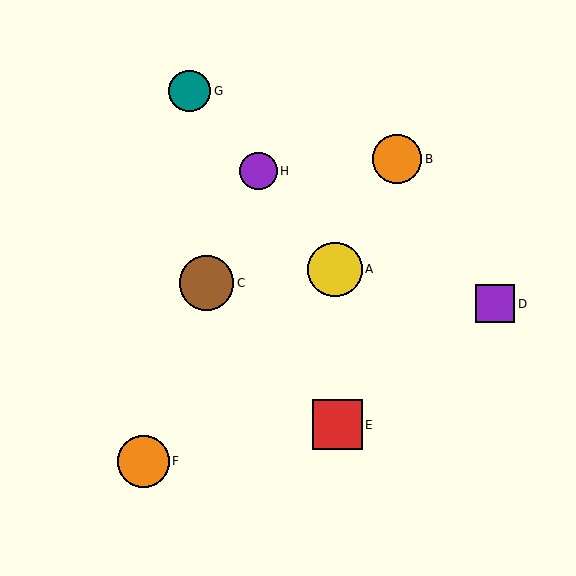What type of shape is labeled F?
Shape F is an orange circle.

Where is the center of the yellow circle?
The center of the yellow circle is at (335, 269).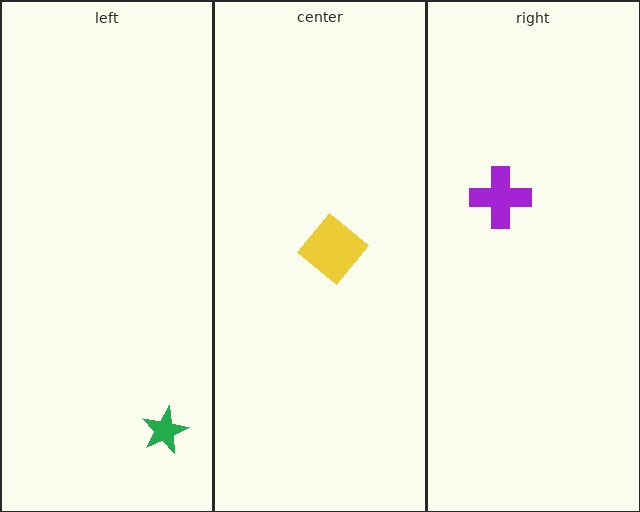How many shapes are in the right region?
1.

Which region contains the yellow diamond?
The center region.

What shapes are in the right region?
The purple cross.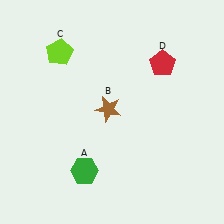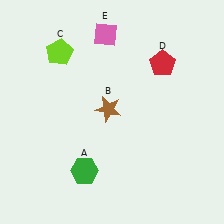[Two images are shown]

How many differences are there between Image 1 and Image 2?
There is 1 difference between the two images.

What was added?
A pink diamond (E) was added in Image 2.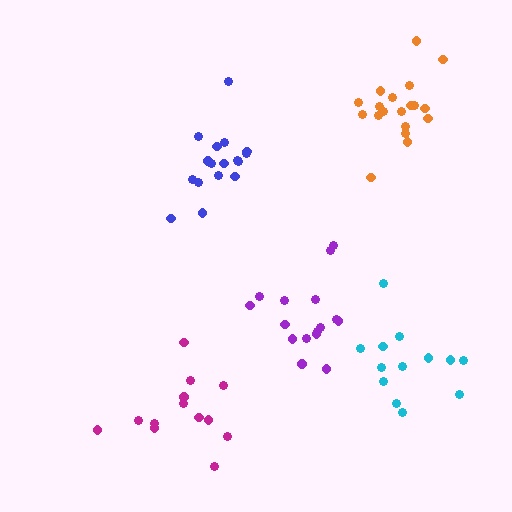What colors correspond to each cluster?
The clusters are colored: purple, orange, cyan, blue, magenta.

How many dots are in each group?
Group 1: 16 dots, Group 2: 19 dots, Group 3: 13 dots, Group 4: 17 dots, Group 5: 13 dots (78 total).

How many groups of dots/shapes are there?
There are 5 groups.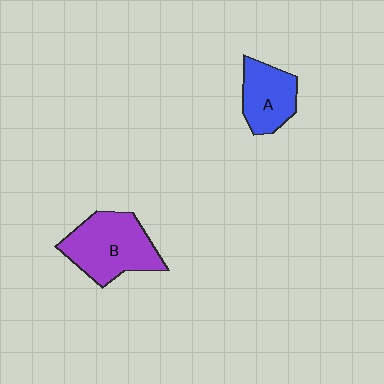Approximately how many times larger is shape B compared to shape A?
Approximately 1.5 times.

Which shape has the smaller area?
Shape A (blue).